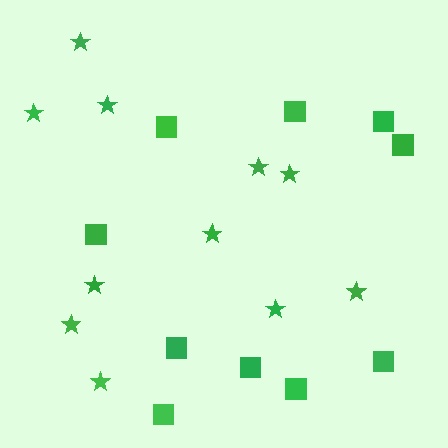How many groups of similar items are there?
There are 2 groups: one group of stars (11) and one group of squares (10).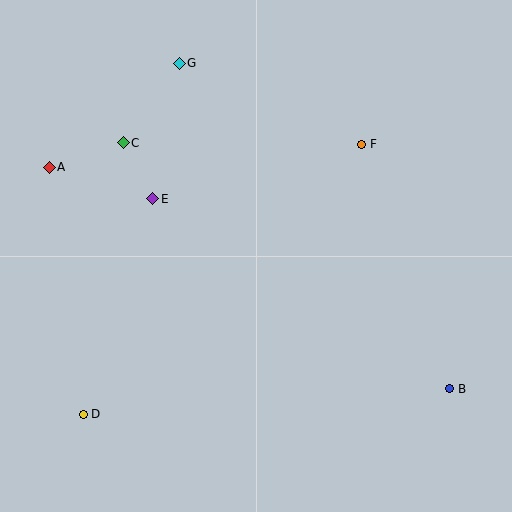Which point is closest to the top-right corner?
Point F is closest to the top-right corner.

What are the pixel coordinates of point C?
Point C is at (123, 143).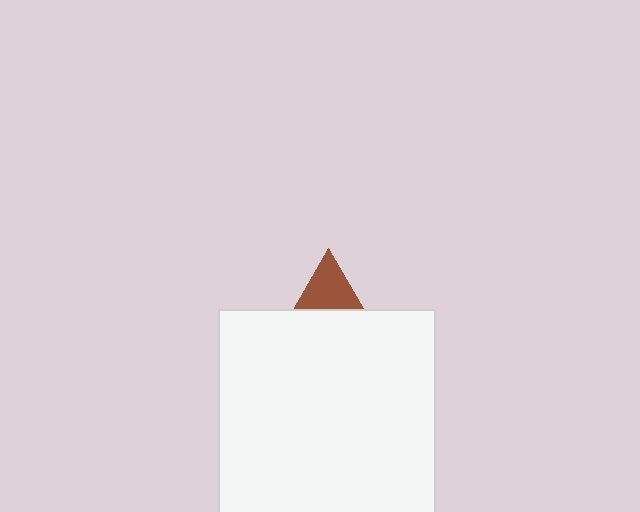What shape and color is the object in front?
The object in front is a white square.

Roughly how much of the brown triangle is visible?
A small part of it is visible (roughly 35%).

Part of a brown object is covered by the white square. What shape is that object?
It is a triangle.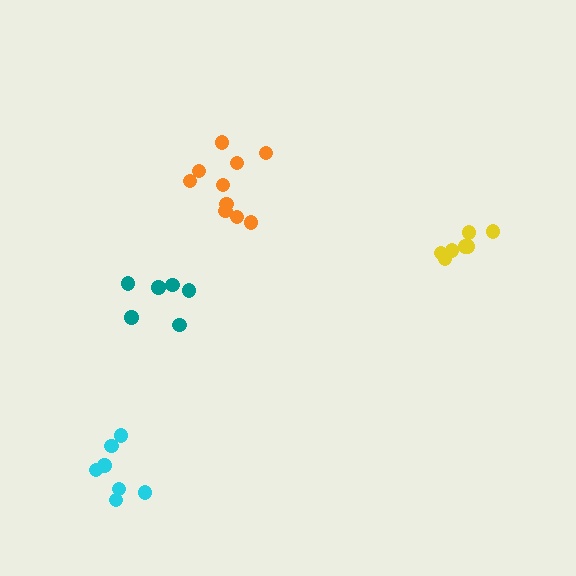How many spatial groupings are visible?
There are 4 spatial groupings.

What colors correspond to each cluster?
The clusters are colored: cyan, yellow, orange, teal.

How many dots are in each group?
Group 1: 7 dots, Group 2: 7 dots, Group 3: 10 dots, Group 4: 6 dots (30 total).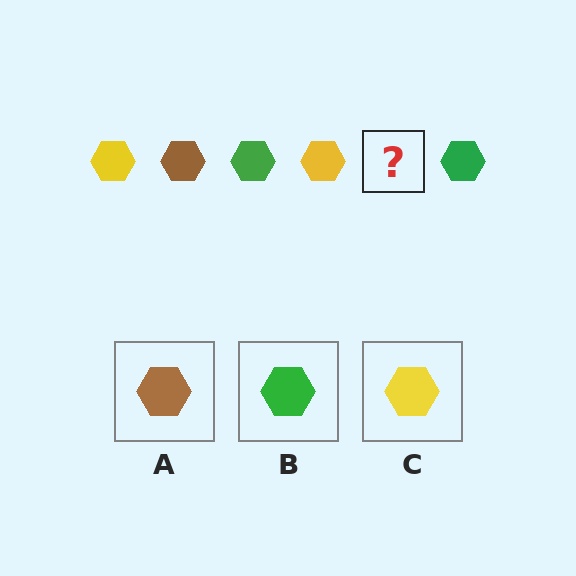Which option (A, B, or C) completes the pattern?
A.